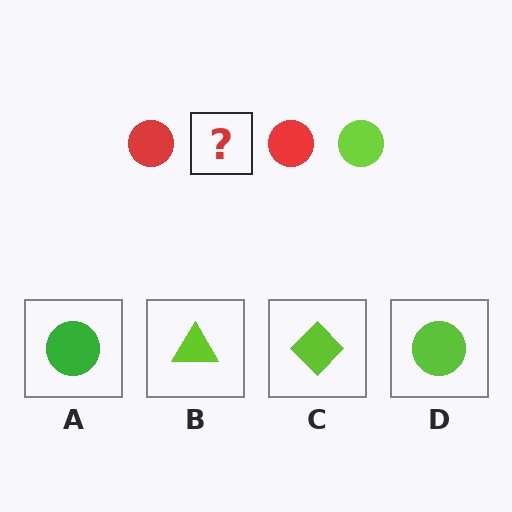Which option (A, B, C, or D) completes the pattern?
D.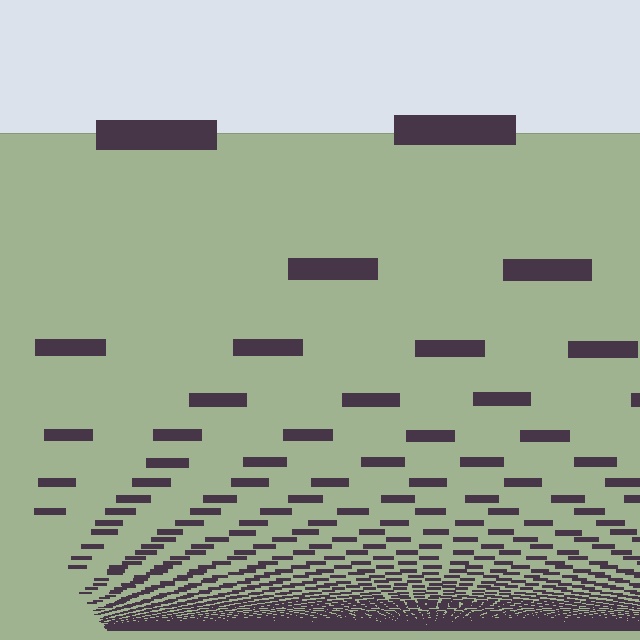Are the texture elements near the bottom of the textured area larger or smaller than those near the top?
Smaller. The gradient is inverted — elements near the bottom are smaller and denser.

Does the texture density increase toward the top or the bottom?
Density increases toward the bottom.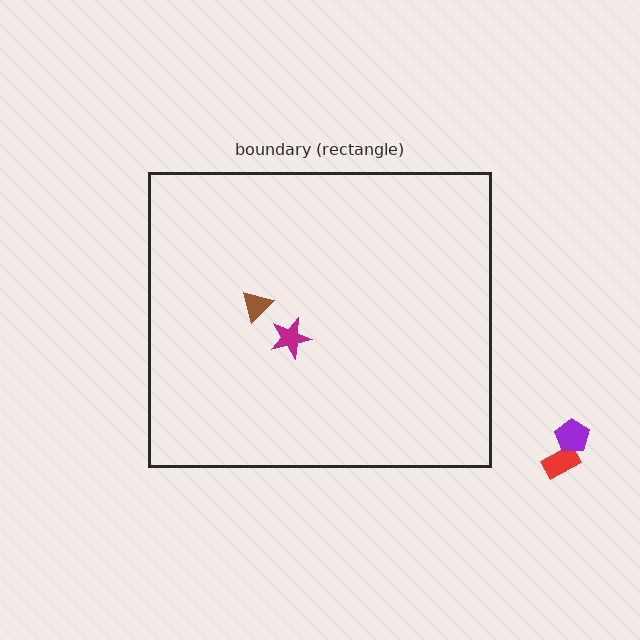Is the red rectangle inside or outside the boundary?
Outside.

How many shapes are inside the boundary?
2 inside, 2 outside.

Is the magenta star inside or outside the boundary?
Inside.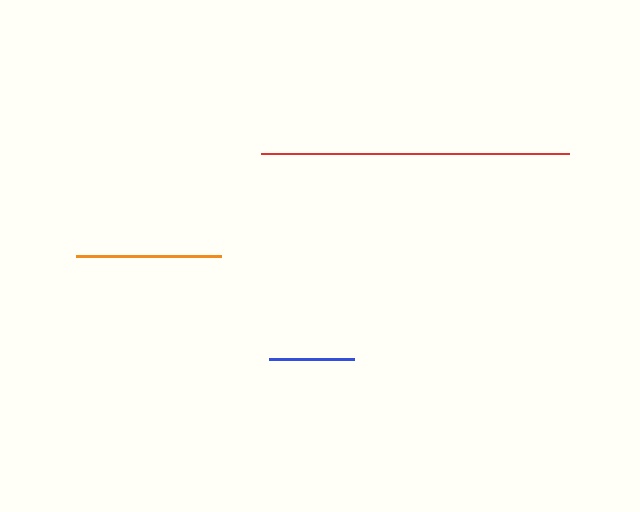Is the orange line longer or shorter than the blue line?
The orange line is longer than the blue line.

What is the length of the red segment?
The red segment is approximately 308 pixels long.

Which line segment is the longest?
The red line is the longest at approximately 308 pixels.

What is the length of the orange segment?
The orange segment is approximately 146 pixels long.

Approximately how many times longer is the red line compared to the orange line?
The red line is approximately 2.1 times the length of the orange line.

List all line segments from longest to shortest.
From longest to shortest: red, orange, blue.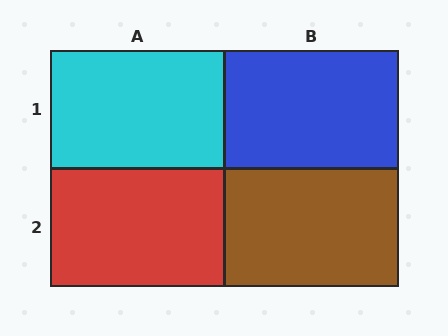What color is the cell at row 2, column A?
Red.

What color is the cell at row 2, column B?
Brown.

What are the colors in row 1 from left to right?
Cyan, blue.